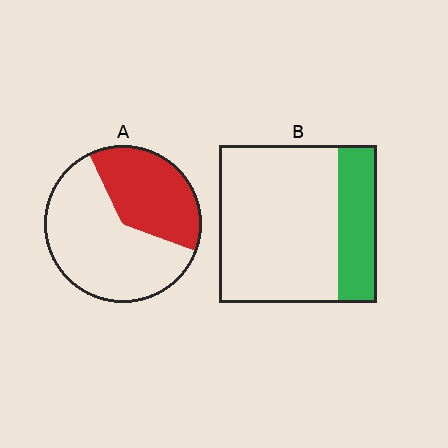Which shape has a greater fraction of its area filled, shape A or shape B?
Shape A.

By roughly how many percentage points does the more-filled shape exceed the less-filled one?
By roughly 15 percentage points (A over B).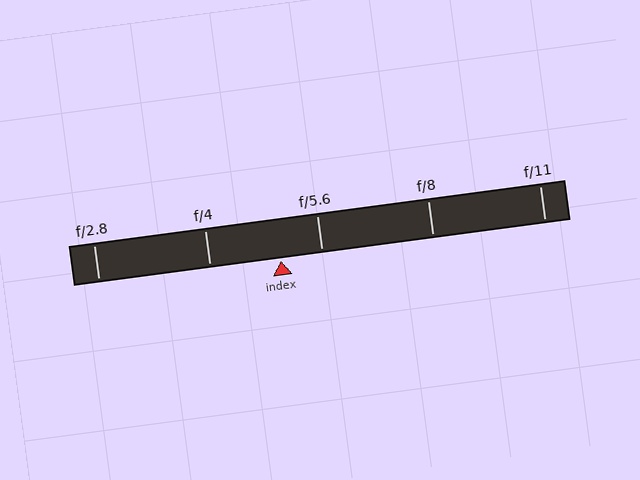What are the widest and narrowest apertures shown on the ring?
The widest aperture shown is f/2.8 and the narrowest is f/11.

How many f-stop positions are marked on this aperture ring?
There are 5 f-stop positions marked.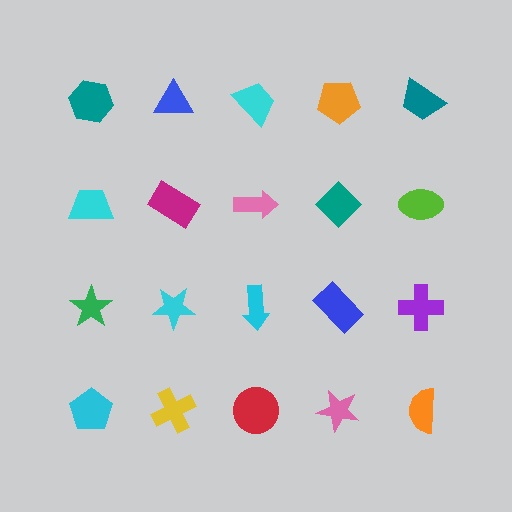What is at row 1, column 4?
An orange pentagon.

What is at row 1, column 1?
A teal hexagon.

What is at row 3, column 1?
A green star.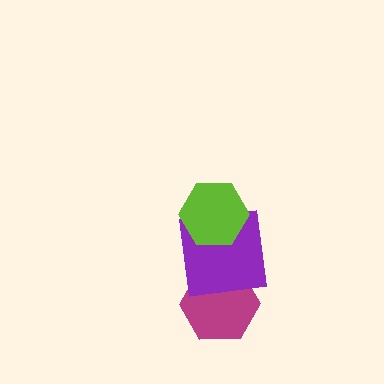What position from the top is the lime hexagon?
The lime hexagon is 1st from the top.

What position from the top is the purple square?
The purple square is 2nd from the top.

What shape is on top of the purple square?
The lime hexagon is on top of the purple square.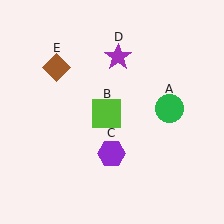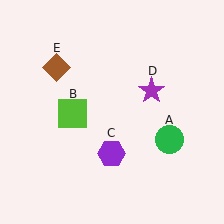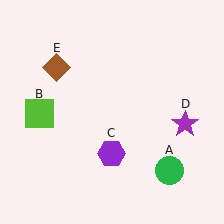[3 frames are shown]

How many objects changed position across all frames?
3 objects changed position: green circle (object A), lime square (object B), purple star (object D).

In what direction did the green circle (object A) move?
The green circle (object A) moved down.